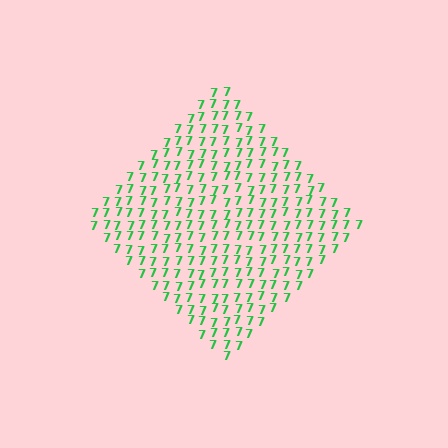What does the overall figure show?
The overall figure shows a diamond.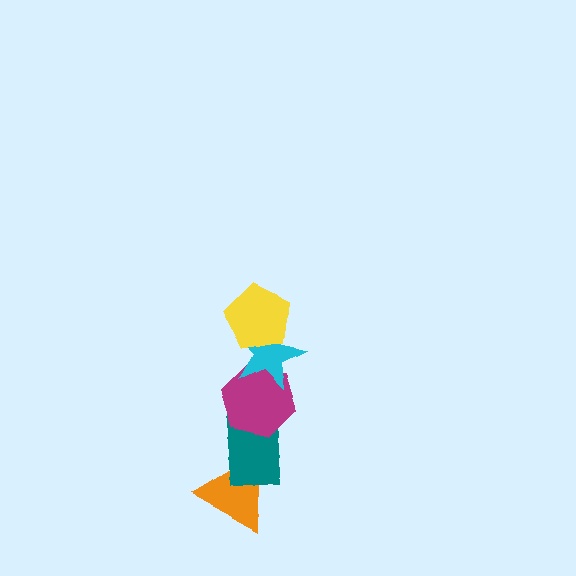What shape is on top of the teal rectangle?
The magenta hexagon is on top of the teal rectangle.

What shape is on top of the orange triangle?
The teal rectangle is on top of the orange triangle.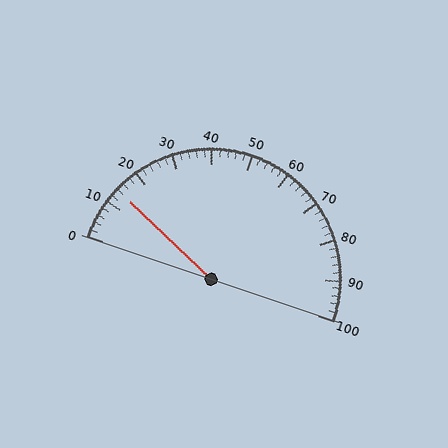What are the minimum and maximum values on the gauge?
The gauge ranges from 0 to 100.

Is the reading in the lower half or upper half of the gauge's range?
The reading is in the lower half of the range (0 to 100).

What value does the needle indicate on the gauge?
The needle indicates approximately 14.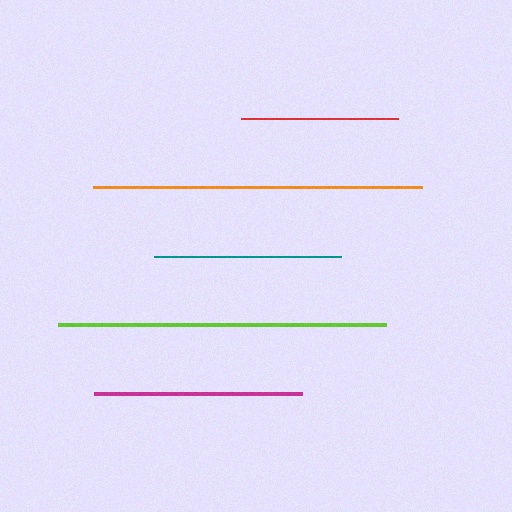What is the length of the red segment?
The red segment is approximately 157 pixels long.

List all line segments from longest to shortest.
From longest to shortest: orange, lime, magenta, teal, red.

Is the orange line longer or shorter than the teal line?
The orange line is longer than the teal line.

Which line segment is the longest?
The orange line is the longest at approximately 329 pixels.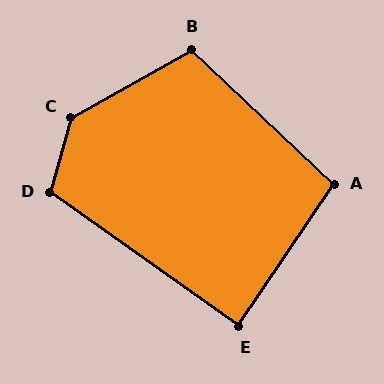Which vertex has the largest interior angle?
C, at approximately 135 degrees.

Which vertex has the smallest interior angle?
E, at approximately 89 degrees.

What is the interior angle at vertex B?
Approximately 107 degrees (obtuse).